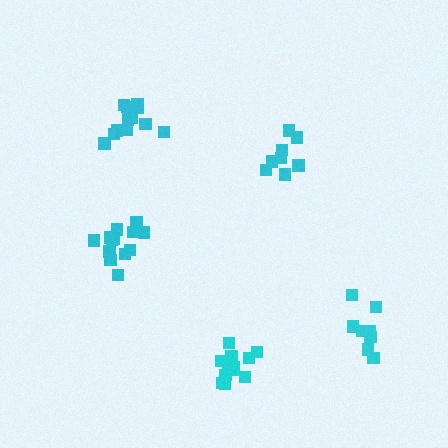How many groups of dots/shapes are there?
There are 5 groups.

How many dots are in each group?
Group 1: 8 dots, Group 2: 12 dots, Group 3: 13 dots, Group 4: 8 dots, Group 5: 13 dots (54 total).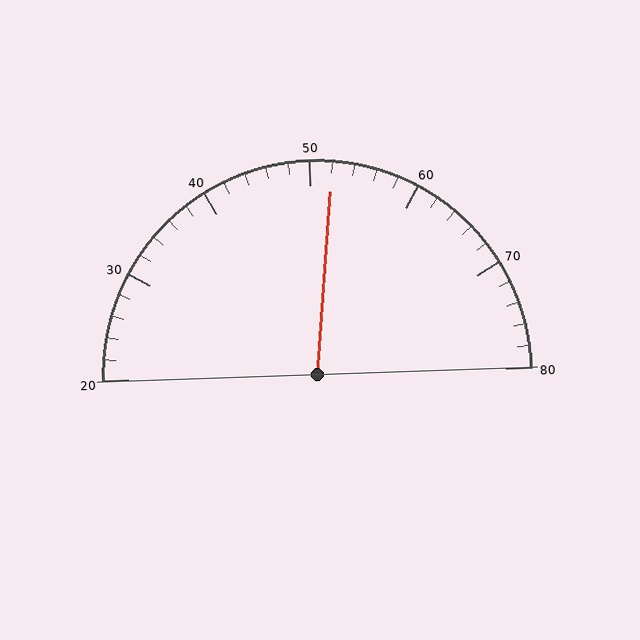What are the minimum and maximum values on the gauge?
The gauge ranges from 20 to 80.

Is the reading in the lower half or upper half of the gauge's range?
The reading is in the upper half of the range (20 to 80).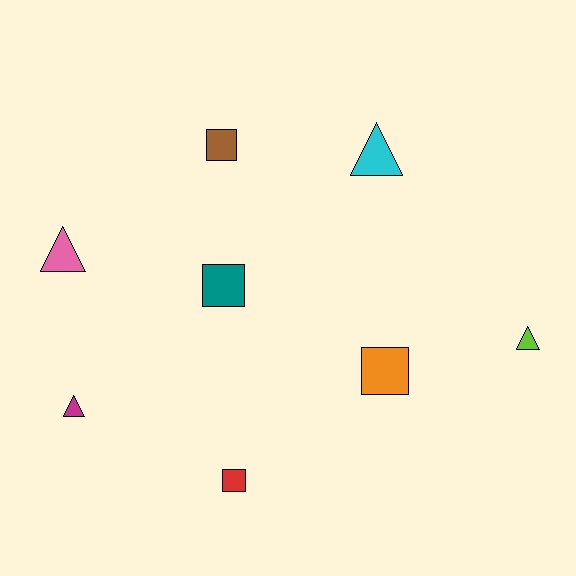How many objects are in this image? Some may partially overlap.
There are 8 objects.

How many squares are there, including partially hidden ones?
There are 4 squares.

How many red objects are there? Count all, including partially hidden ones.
There is 1 red object.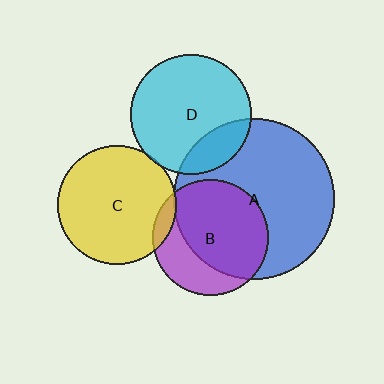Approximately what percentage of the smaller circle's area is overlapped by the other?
Approximately 20%.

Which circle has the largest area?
Circle A (blue).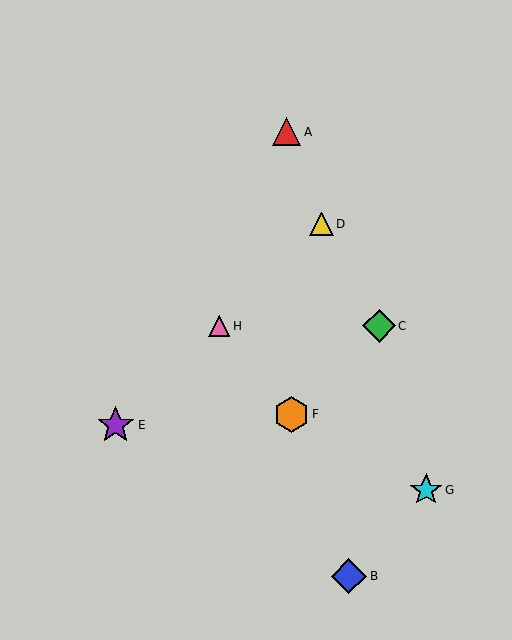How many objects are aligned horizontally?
2 objects (C, H) are aligned horizontally.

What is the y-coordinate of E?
Object E is at y≈425.